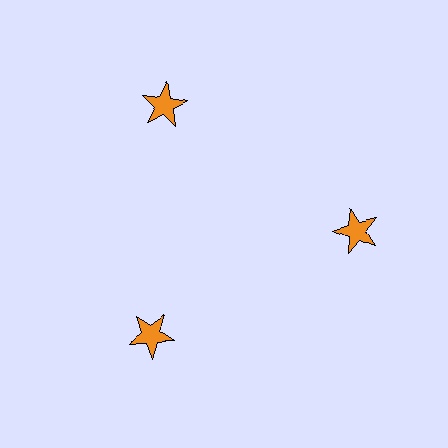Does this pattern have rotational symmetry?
Yes, this pattern has 3-fold rotational symmetry. It looks the same after rotating 120 degrees around the center.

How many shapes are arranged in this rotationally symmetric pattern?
There are 3 shapes, arranged in 3 groups of 1.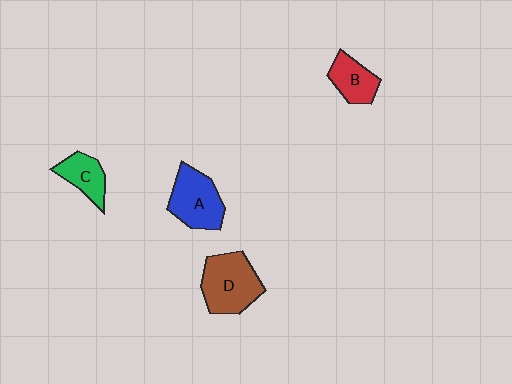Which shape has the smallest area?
Shape C (green).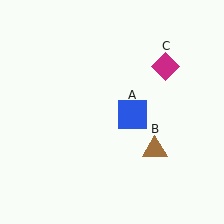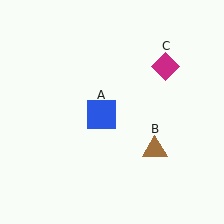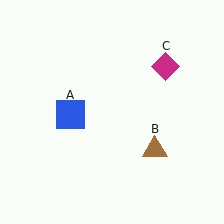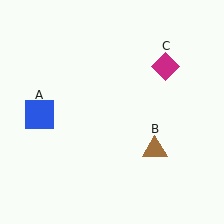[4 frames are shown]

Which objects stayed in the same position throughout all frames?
Brown triangle (object B) and magenta diamond (object C) remained stationary.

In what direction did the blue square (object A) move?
The blue square (object A) moved left.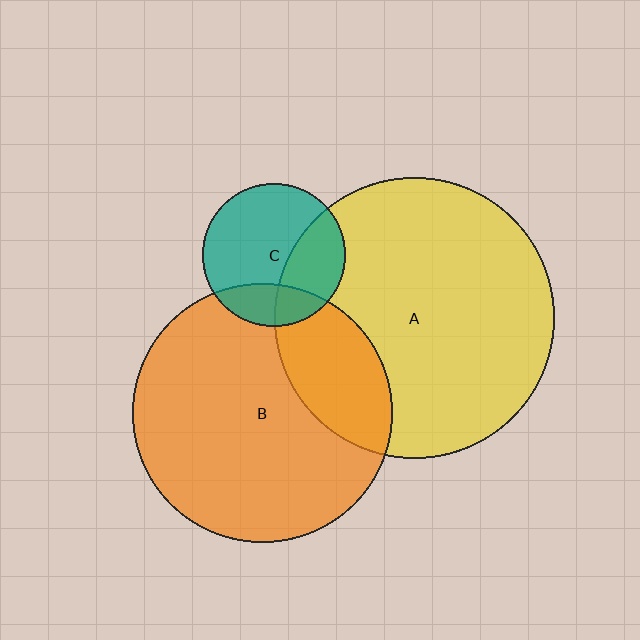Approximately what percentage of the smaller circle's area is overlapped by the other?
Approximately 35%.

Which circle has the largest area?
Circle A (yellow).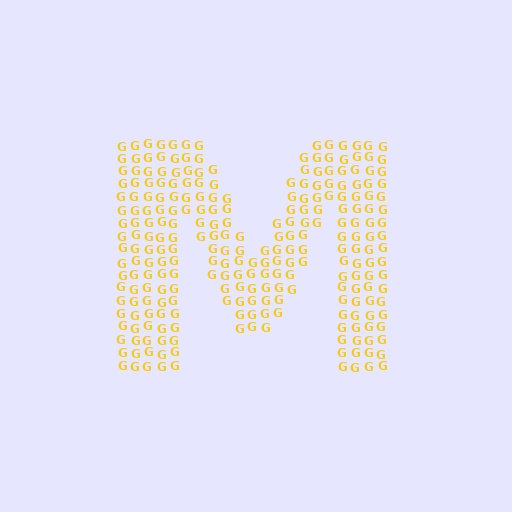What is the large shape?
The large shape is the letter M.